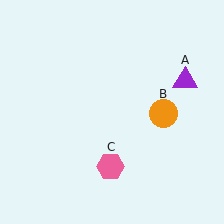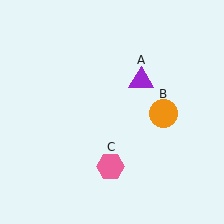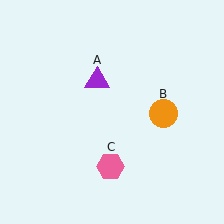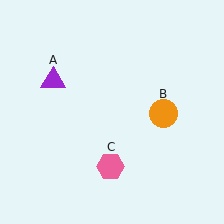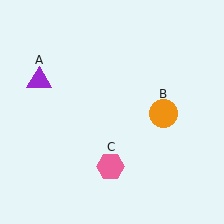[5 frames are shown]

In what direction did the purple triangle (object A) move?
The purple triangle (object A) moved left.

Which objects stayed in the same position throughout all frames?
Orange circle (object B) and pink hexagon (object C) remained stationary.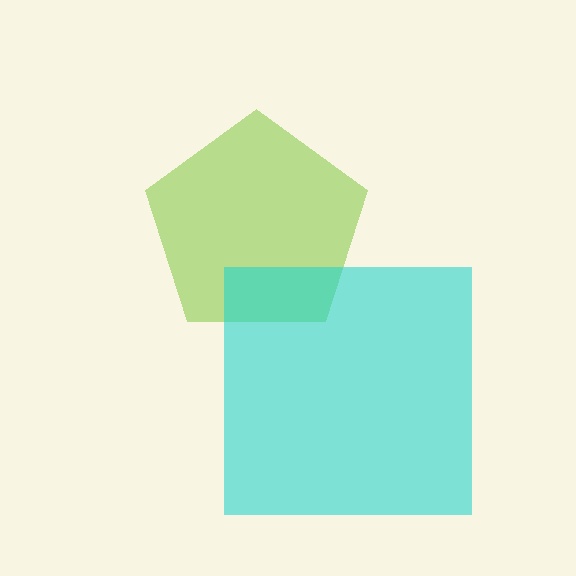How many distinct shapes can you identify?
There are 2 distinct shapes: a lime pentagon, a cyan square.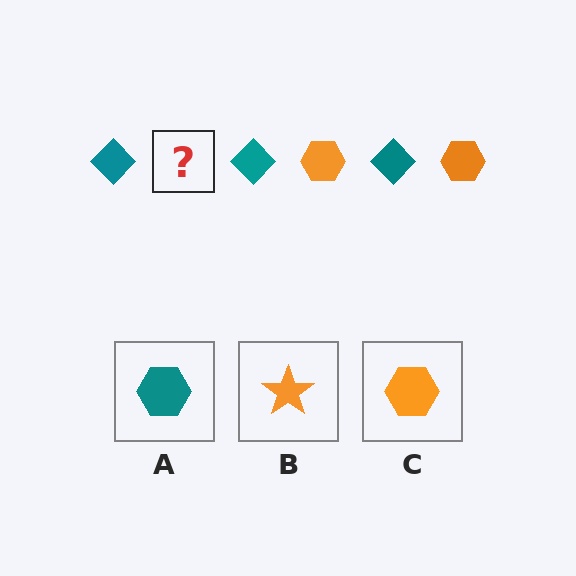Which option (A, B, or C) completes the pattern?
C.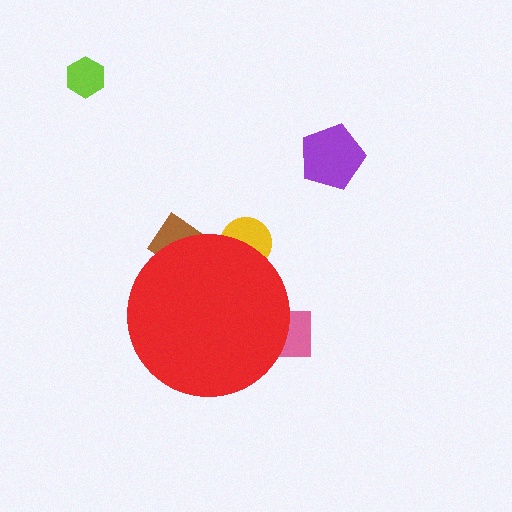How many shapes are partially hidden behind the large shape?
3 shapes are partially hidden.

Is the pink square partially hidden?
Yes, the pink square is partially hidden behind the red circle.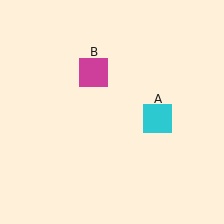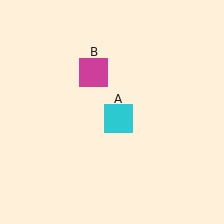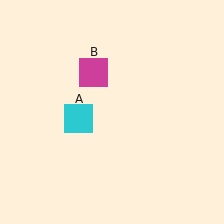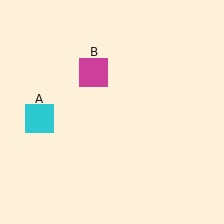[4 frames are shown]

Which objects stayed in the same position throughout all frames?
Magenta square (object B) remained stationary.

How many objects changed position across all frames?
1 object changed position: cyan square (object A).